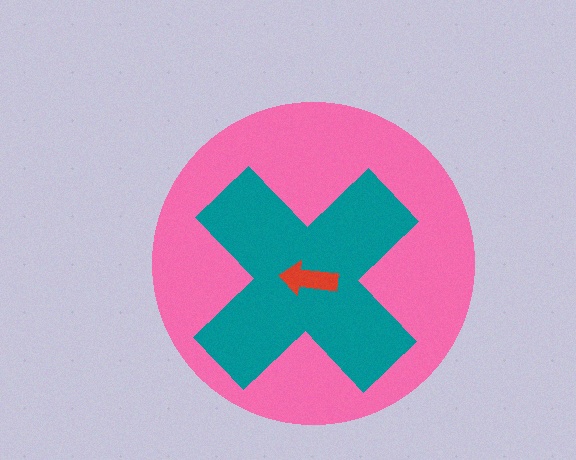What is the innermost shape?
The red arrow.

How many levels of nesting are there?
3.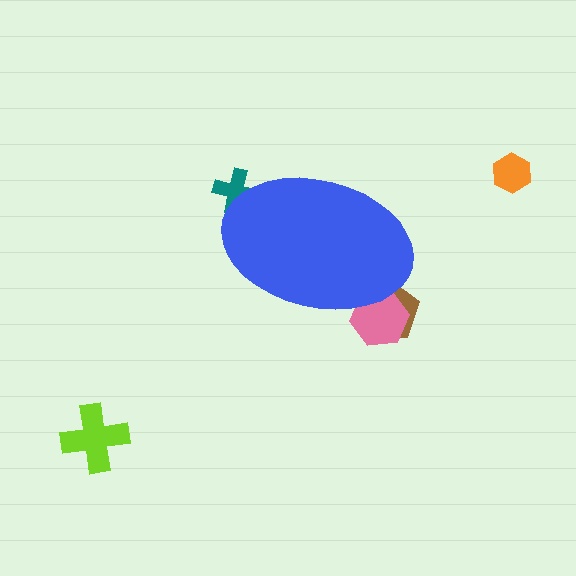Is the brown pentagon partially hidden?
Yes, the brown pentagon is partially hidden behind the blue ellipse.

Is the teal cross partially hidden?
Yes, the teal cross is partially hidden behind the blue ellipse.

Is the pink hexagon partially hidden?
Yes, the pink hexagon is partially hidden behind the blue ellipse.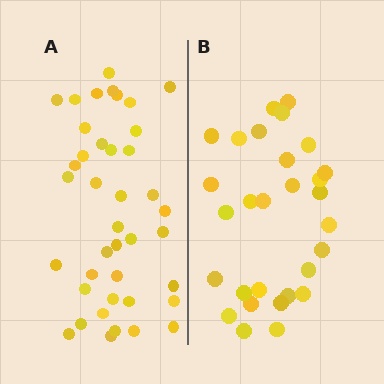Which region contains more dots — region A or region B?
Region A (the left region) has more dots.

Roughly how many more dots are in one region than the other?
Region A has roughly 12 or so more dots than region B.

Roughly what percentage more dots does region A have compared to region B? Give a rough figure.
About 40% more.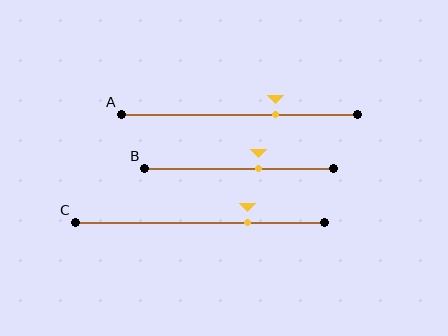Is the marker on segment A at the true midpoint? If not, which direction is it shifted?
No, the marker on segment A is shifted to the right by about 15% of the segment length.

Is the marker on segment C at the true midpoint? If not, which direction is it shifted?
No, the marker on segment C is shifted to the right by about 19% of the segment length.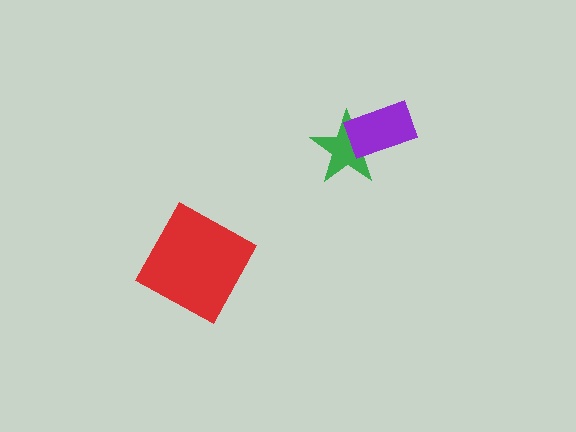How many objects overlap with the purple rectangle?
1 object overlaps with the purple rectangle.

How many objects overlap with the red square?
0 objects overlap with the red square.